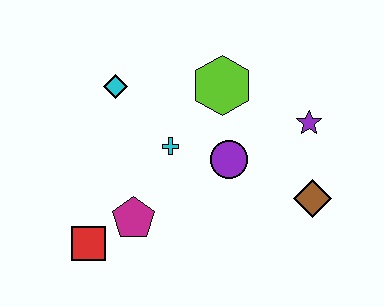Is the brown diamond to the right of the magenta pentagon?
Yes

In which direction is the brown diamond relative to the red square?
The brown diamond is to the right of the red square.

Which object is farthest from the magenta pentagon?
The purple star is farthest from the magenta pentagon.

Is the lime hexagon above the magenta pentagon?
Yes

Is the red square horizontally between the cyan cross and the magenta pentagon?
No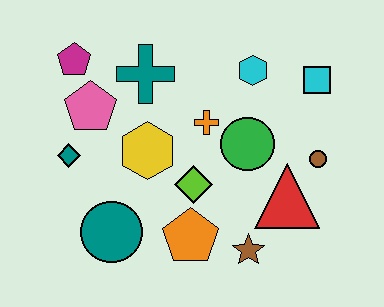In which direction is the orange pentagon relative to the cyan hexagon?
The orange pentagon is below the cyan hexagon.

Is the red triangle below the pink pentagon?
Yes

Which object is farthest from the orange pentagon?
The magenta pentagon is farthest from the orange pentagon.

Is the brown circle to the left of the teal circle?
No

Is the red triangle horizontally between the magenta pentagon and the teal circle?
No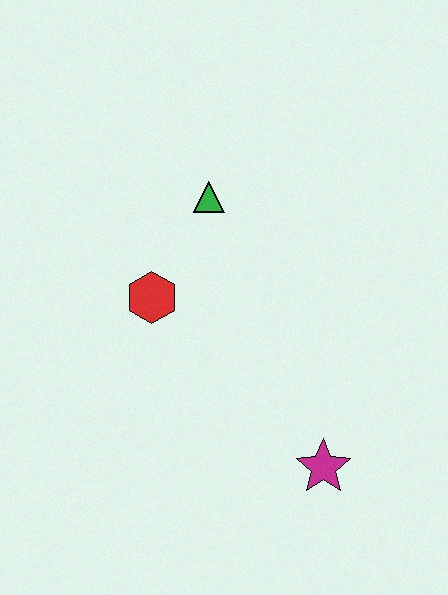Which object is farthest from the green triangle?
The magenta star is farthest from the green triangle.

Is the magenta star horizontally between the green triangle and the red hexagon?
No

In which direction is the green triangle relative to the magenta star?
The green triangle is above the magenta star.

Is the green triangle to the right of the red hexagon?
Yes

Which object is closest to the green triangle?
The red hexagon is closest to the green triangle.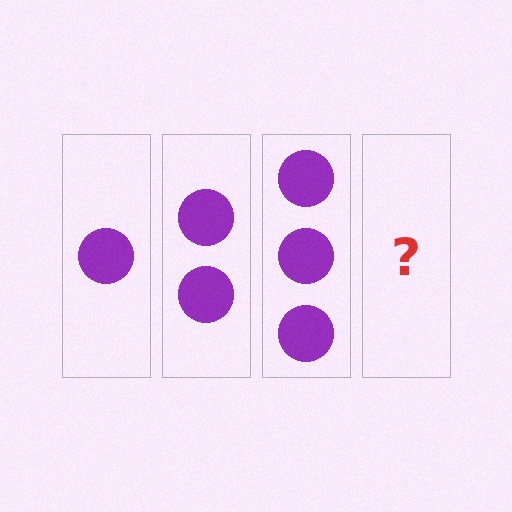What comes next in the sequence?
The next element should be 4 circles.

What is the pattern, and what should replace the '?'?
The pattern is that each step adds one more circle. The '?' should be 4 circles.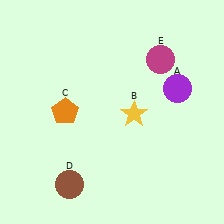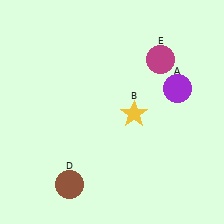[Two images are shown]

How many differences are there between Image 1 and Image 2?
There is 1 difference between the two images.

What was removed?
The orange pentagon (C) was removed in Image 2.